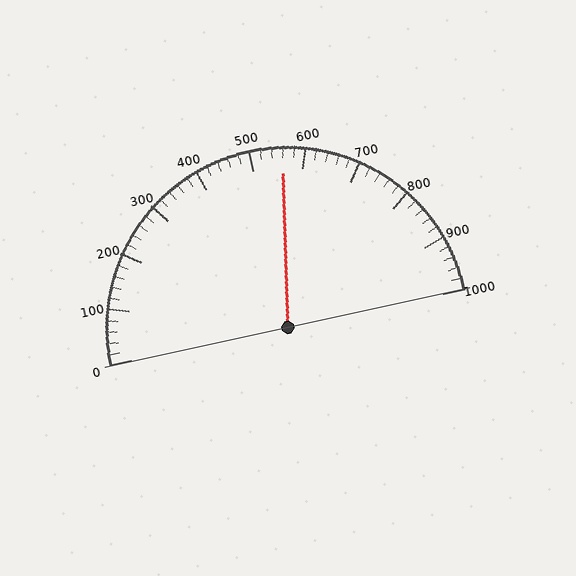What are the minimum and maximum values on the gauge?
The gauge ranges from 0 to 1000.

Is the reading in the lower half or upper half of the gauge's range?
The reading is in the upper half of the range (0 to 1000).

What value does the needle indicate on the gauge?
The needle indicates approximately 560.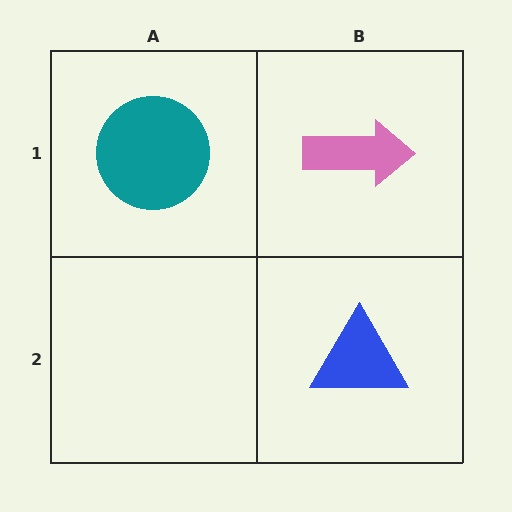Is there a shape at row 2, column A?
No, that cell is empty.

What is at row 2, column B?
A blue triangle.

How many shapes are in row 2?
1 shape.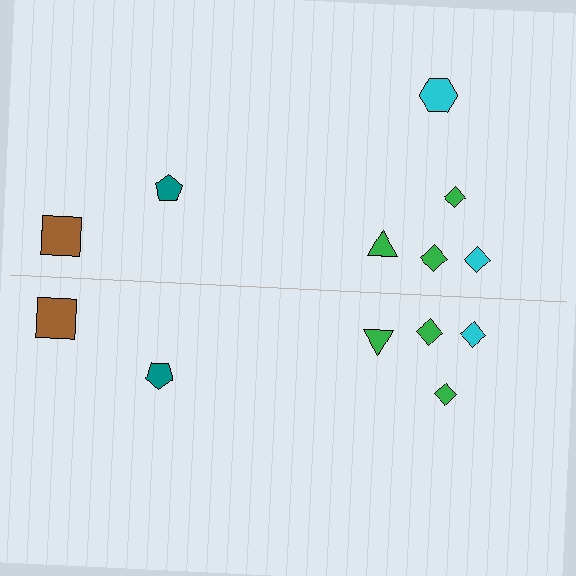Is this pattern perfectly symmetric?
No, the pattern is not perfectly symmetric. A cyan hexagon is missing from the bottom side.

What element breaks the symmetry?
A cyan hexagon is missing from the bottom side.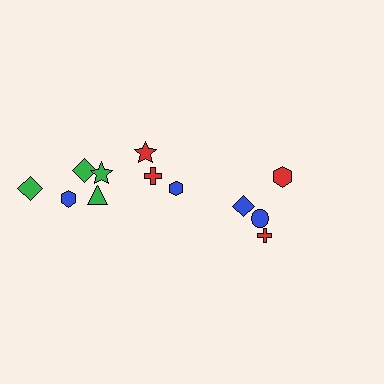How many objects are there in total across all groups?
There are 12 objects.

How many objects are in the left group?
There are 8 objects.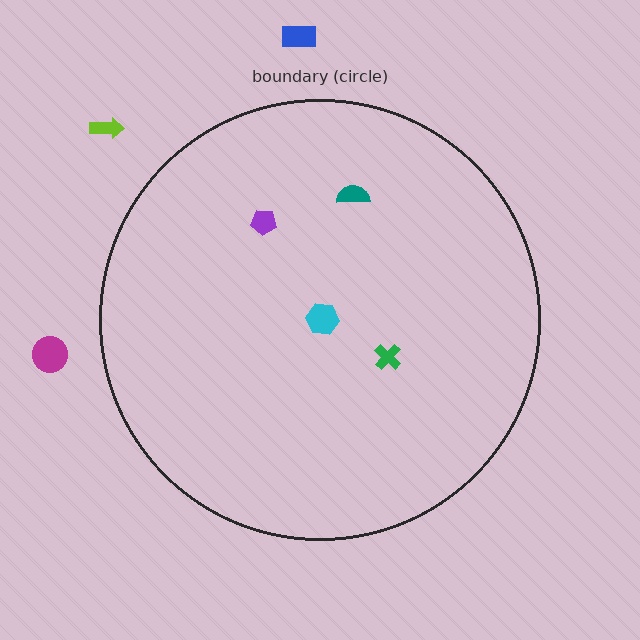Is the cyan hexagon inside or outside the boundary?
Inside.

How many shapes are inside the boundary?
4 inside, 3 outside.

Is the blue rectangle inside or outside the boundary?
Outside.